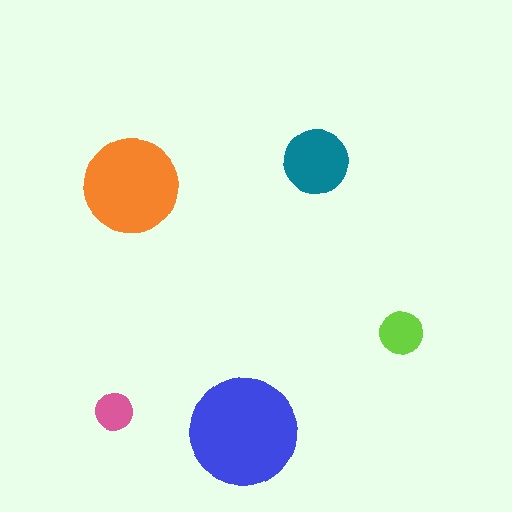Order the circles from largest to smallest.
the blue one, the orange one, the teal one, the lime one, the pink one.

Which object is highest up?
The teal circle is topmost.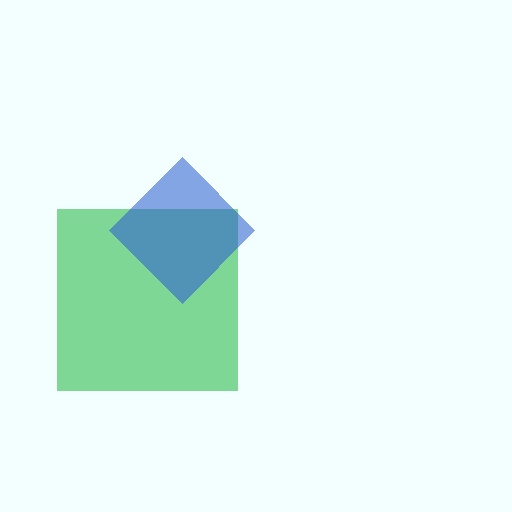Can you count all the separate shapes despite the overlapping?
Yes, there are 2 separate shapes.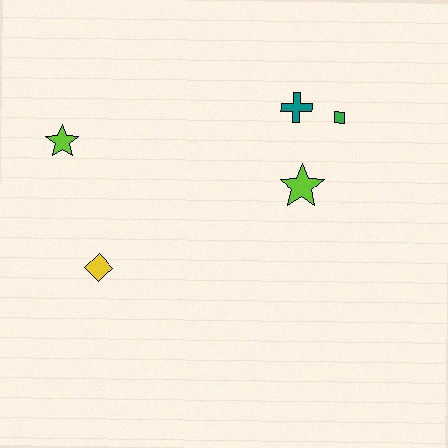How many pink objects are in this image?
There are no pink objects.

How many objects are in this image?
There are 5 objects.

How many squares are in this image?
There is 1 square.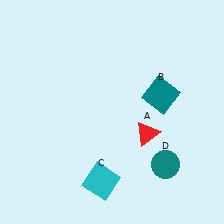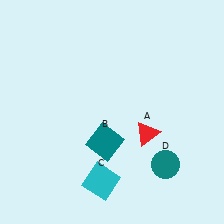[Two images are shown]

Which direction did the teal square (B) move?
The teal square (B) moved left.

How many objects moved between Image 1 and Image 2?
1 object moved between the two images.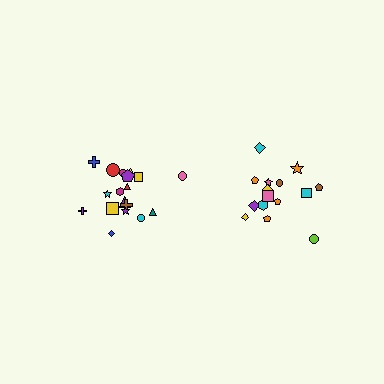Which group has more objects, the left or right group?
The left group.